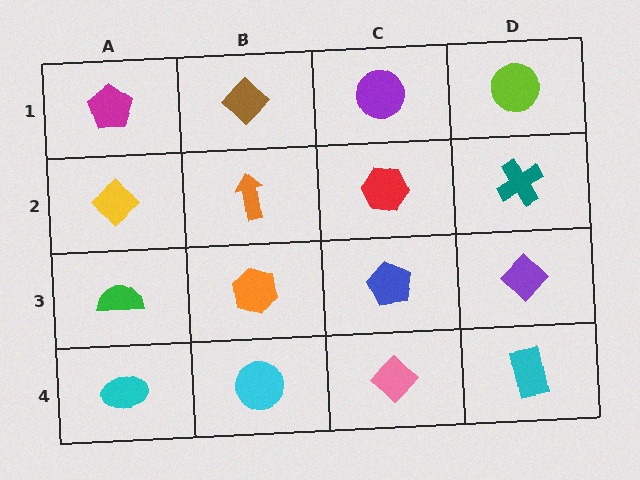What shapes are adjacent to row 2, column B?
A brown diamond (row 1, column B), an orange hexagon (row 3, column B), a yellow diamond (row 2, column A), a red hexagon (row 2, column C).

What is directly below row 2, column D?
A purple diamond.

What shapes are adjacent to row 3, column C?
A red hexagon (row 2, column C), a pink diamond (row 4, column C), an orange hexagon (row 3, column B), a purple diamond (row 3, column D).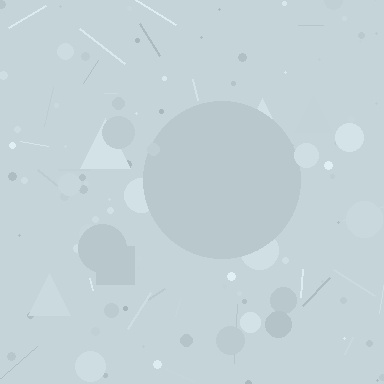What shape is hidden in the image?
A circle is hidden in the image.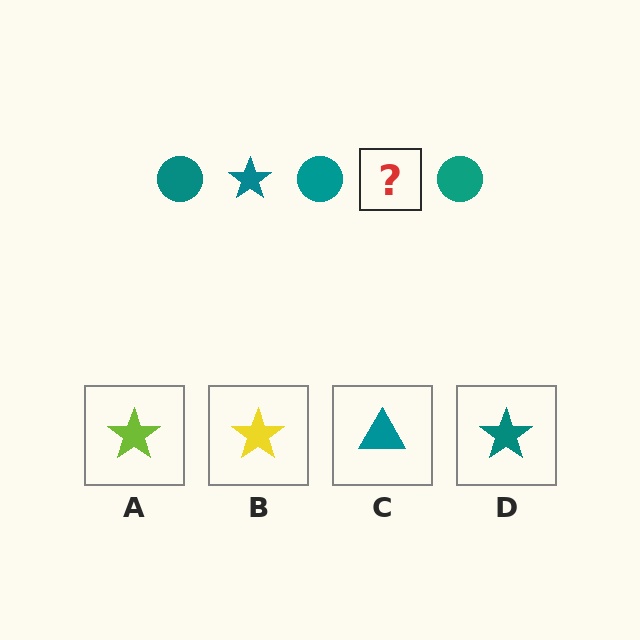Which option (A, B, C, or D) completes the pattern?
D.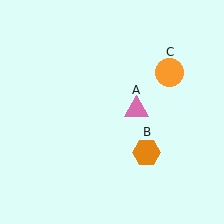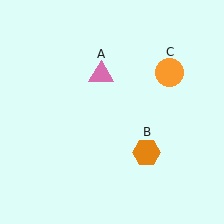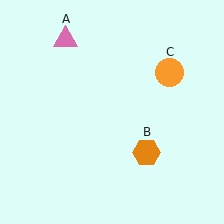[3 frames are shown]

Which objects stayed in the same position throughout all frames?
Orange hexagon (object B) and orange circle (object C) remained stationary.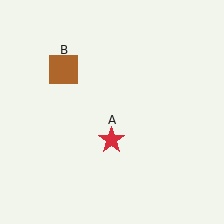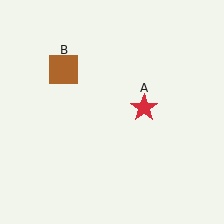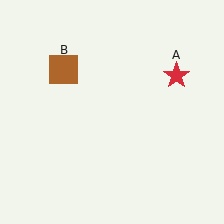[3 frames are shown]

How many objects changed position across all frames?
1 object changed position: red star (object A).